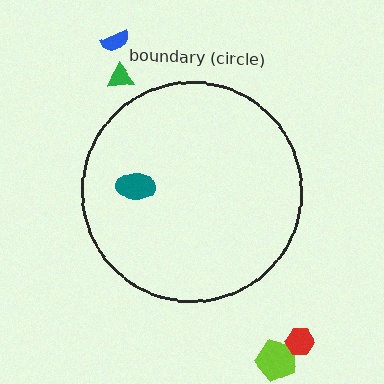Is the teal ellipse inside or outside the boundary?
Inside.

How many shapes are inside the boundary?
1 inside, 4 outside.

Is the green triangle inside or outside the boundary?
Outside.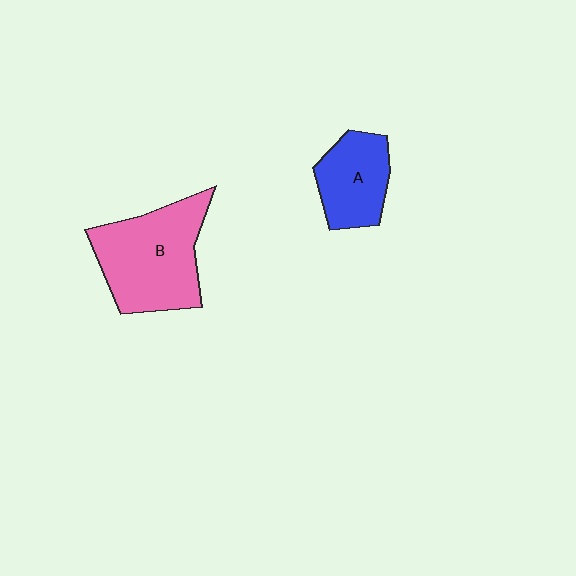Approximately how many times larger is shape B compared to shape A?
Approximately 1.7 times.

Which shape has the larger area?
Shape B (pink).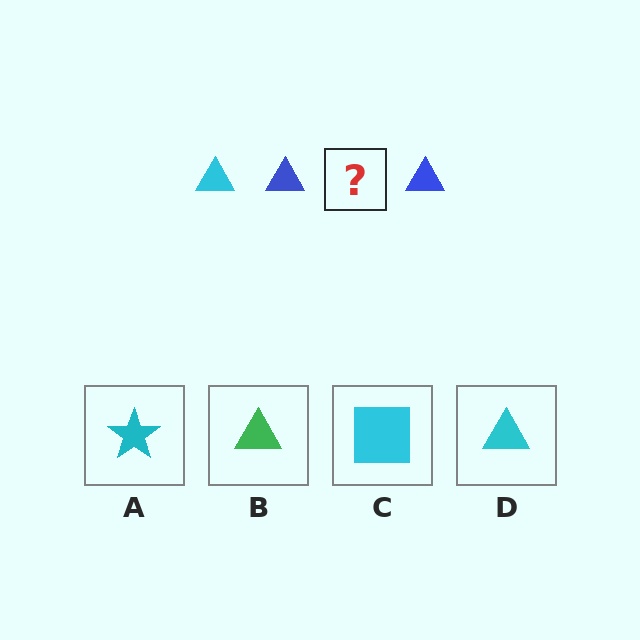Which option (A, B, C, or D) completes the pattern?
D.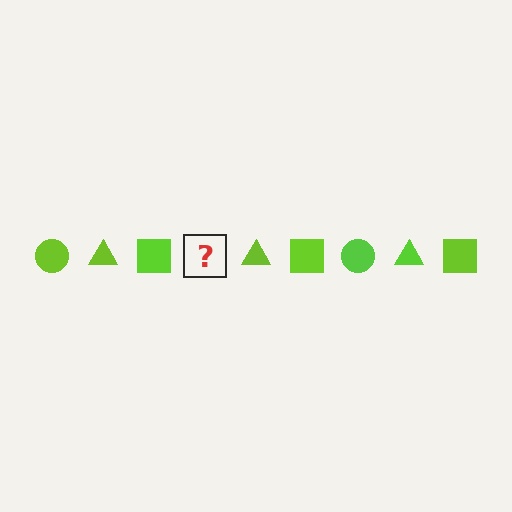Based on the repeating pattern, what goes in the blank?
The blank should be a lime circle.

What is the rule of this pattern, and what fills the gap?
The rule is that the pattern cycles through circle, triangle, square shapes in lime. The gap should be filled with a lime circle.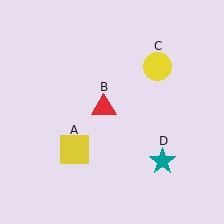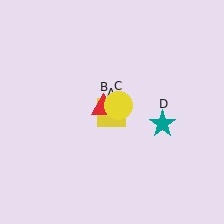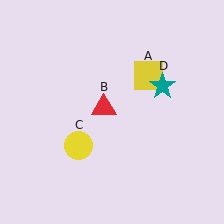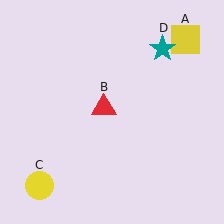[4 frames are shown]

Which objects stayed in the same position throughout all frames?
Red triangle (object B) remained stationary.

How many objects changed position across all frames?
3 objects changed position: yellow square (object A), yellow circle (object C), teal star (object D).